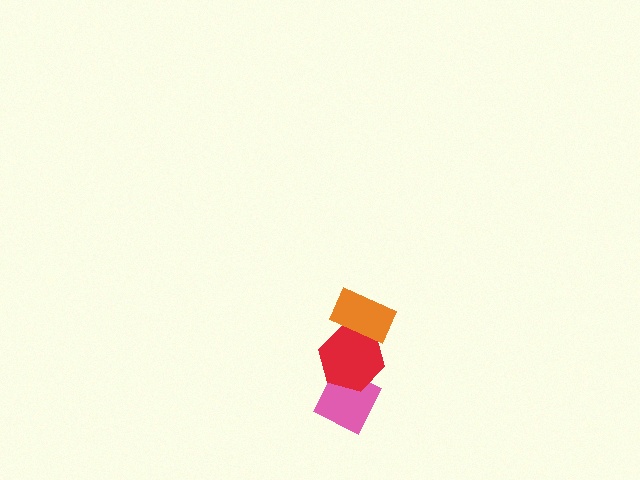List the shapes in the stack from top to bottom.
From top to bottom: the orange rectangle, the red hexagon, the pink diamond.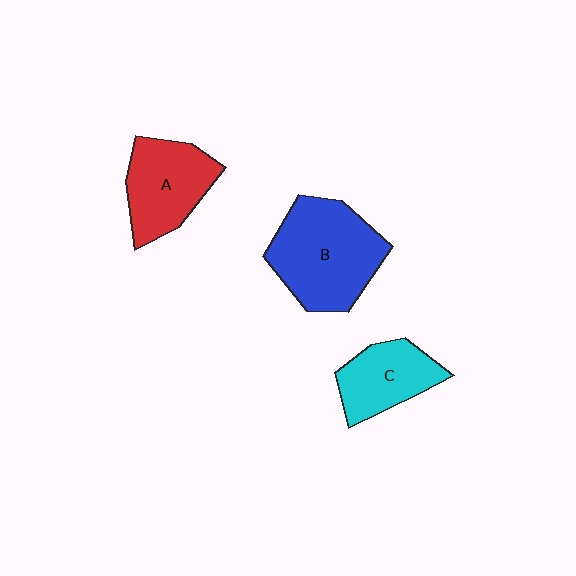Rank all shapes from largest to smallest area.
From largest to smallest: B (blue), A (red), C (cyan).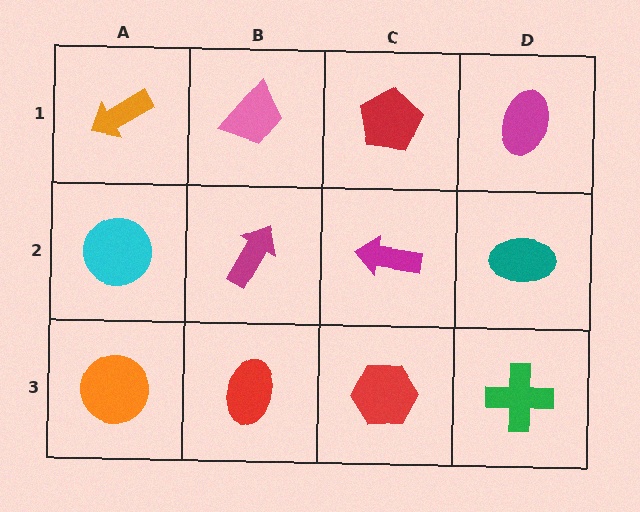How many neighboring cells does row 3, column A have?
2.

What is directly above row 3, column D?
A teal ellipse.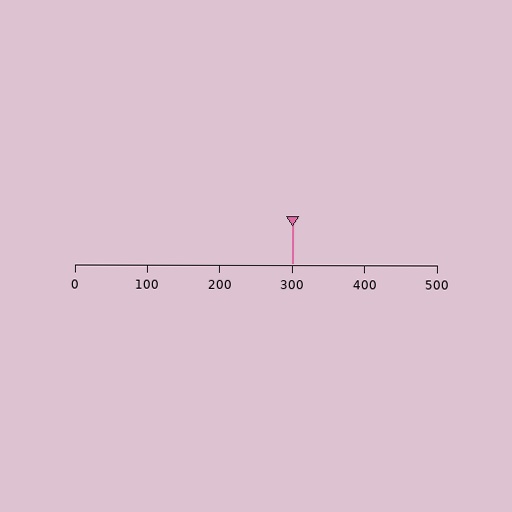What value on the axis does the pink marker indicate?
The marker indicates approximately 300.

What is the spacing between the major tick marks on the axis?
The major ticks are spaced 100 apart.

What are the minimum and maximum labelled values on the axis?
The axis runs from 0 to 500.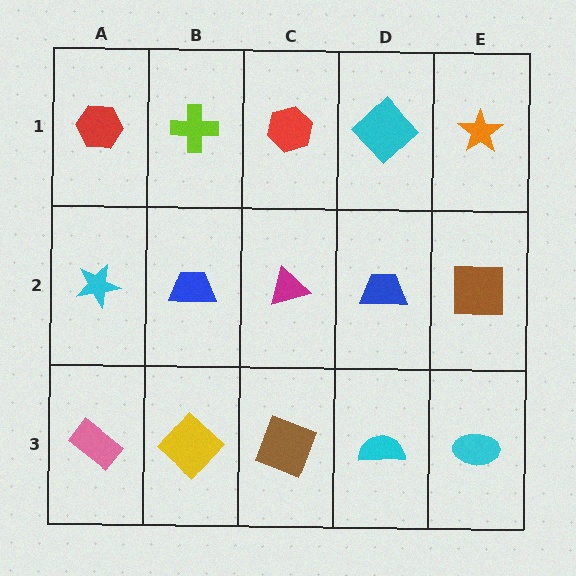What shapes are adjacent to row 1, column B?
A blue trapezoid (row 2, column B), a red hexagon (row 1, column A), a red hexagon (row 1, column C).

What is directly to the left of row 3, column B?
A pink rectangle.